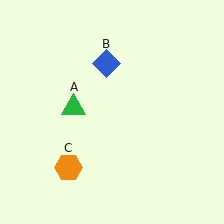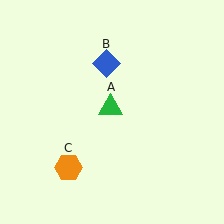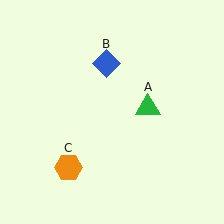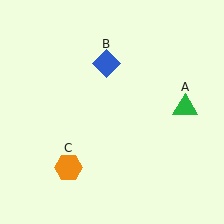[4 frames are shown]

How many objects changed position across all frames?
1 object changed position: green triangle (object A).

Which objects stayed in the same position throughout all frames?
Blue diamond (object B) and orange hexagon (object C) remained stationary.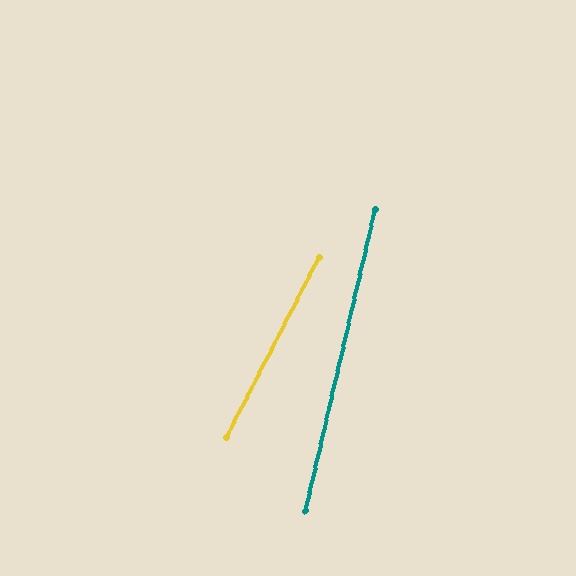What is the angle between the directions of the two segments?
Approximately 14 degrees.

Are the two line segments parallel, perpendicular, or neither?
Neither parallel nor perpendicular — they differ by about 14°.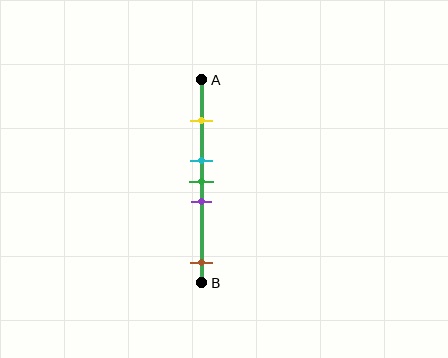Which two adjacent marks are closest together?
The cyan and green marks are the closest adjacent pair.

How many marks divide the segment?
There are 5 marks dividing the segment.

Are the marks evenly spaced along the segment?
No, the marks are not evenly spaced.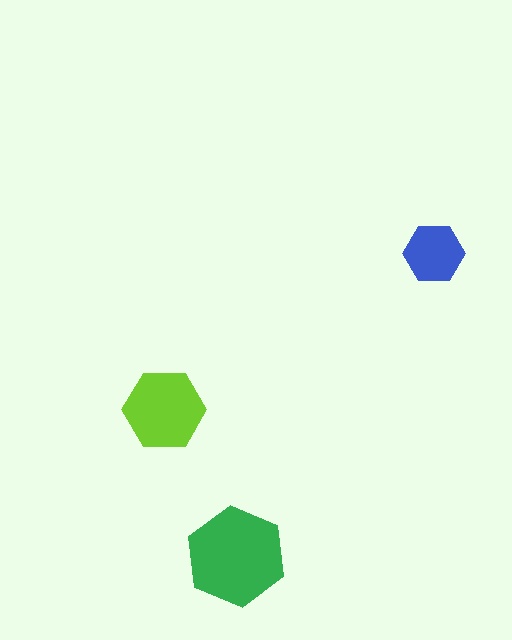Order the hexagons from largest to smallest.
the green one, the lime one, the blue one.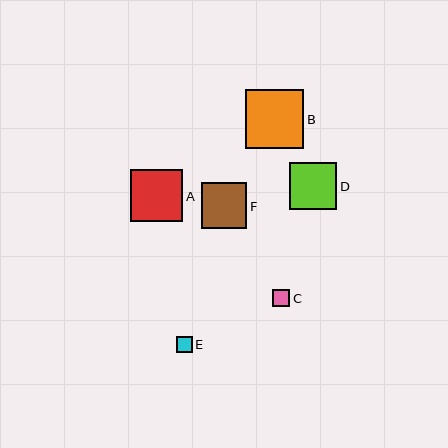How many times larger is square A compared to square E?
Square A is approximately 3.2 times the size of square E.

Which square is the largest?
Square B is the largest with a size of approximately 58 pixels.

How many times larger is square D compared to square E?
Square D is approximately 2.9 times the size of square E.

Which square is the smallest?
Square E is the smallest with a size of approximately 16 pixels.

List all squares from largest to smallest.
From largest to smallest: B, A, D, F, C, E.